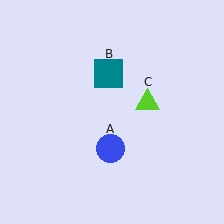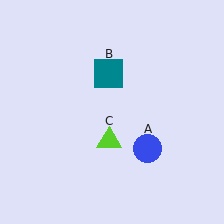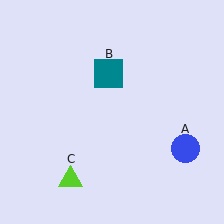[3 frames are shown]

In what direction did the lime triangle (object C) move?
The lime triangle (object C) moved down and to the left.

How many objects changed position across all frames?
2 objects changed position: blue circle (object A), lime triangle (object C).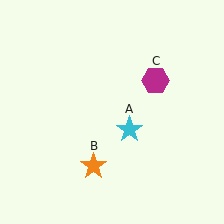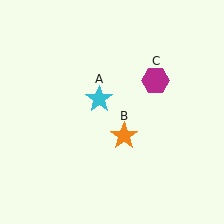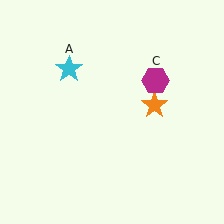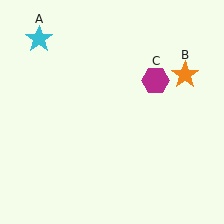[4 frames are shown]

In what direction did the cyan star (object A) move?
The cyan star (object A) moved up and to the left.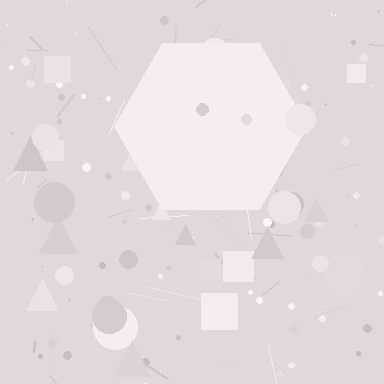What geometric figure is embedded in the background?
A hexagon is embedded in the background.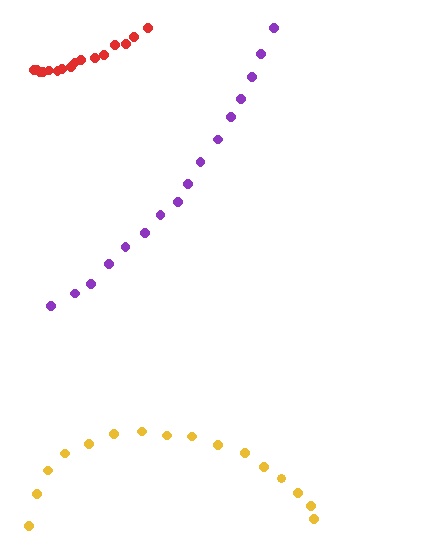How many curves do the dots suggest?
There are 3 distinct paths.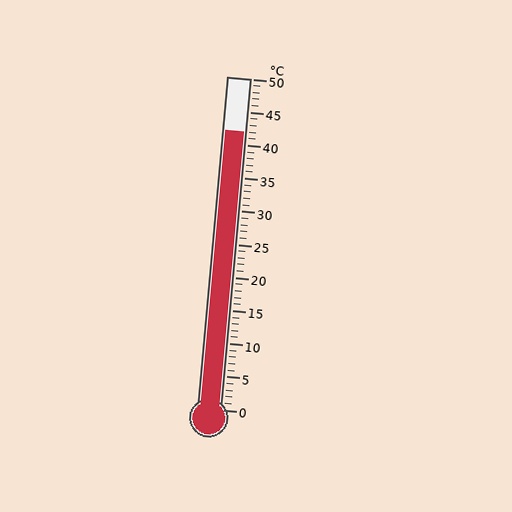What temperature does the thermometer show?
The thermometer shows approximately 42°C.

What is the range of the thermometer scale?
The thermometer scale ranges from 0°C to 50°C.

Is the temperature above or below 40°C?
The temperature is above 40°C.